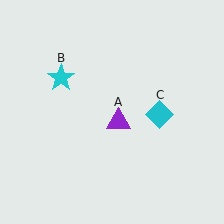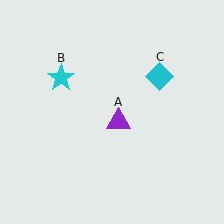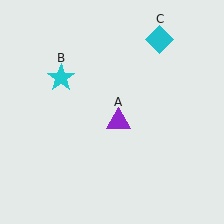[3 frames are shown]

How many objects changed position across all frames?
1 object changed position: cyan diamond (object C).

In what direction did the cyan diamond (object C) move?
The cyan diamond (object C) moved up.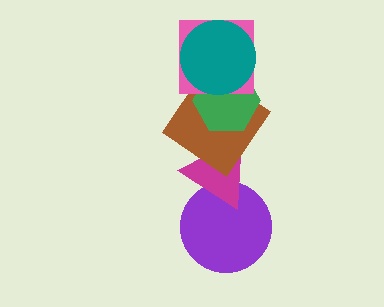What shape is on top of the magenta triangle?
The brown diamond is on top of the magenta triangle.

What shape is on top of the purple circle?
The magenta triangle is on top of the purple circle.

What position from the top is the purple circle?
The purple circle is 6th from the top.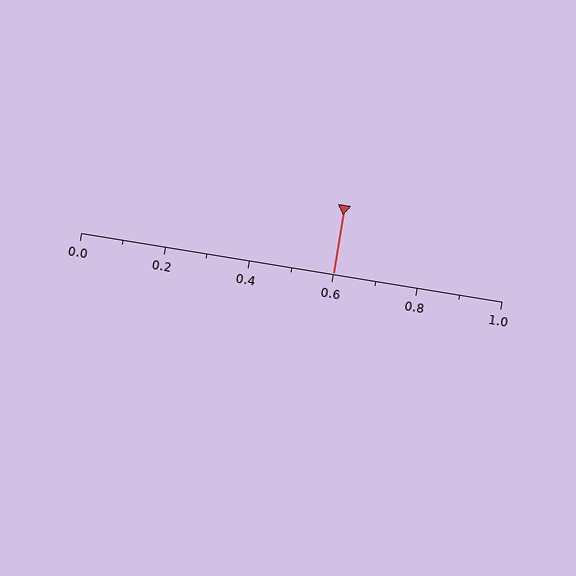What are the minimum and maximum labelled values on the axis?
The axis runs from 0.0 to 1.0.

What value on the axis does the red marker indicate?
The marker indicates approximately 0.6.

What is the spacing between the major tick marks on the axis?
The major ticks are spaced 0.2 apart.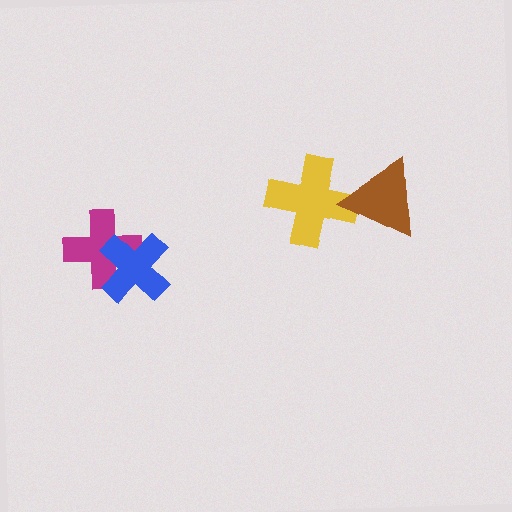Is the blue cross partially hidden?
No, no other shape covers it.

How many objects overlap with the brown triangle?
1 object overlaps with the brown triangle.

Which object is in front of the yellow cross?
The brown triangle is in front of the yellow cross.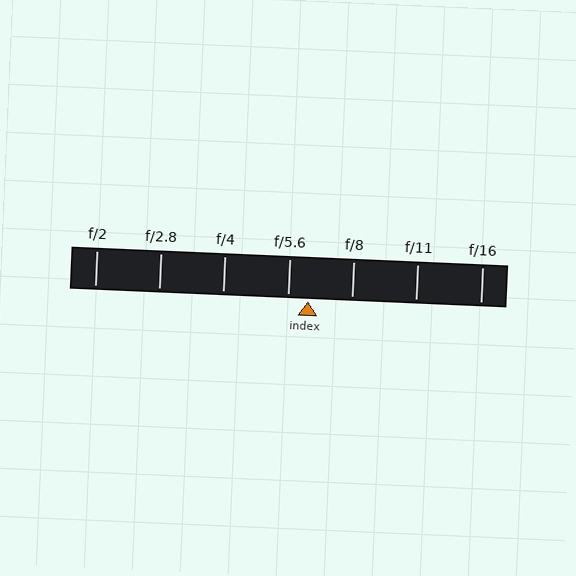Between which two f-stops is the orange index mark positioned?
The index mark is between f/5.6 and f/8.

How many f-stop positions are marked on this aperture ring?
There are 7 f-stop positions marked.